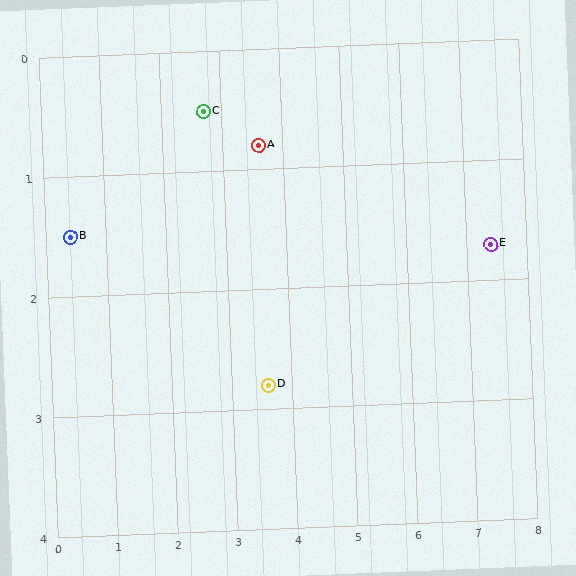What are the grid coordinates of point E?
Point E is at approximately (7.4, 1.7).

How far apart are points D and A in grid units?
Points D and A are about 2.0 grid units apart.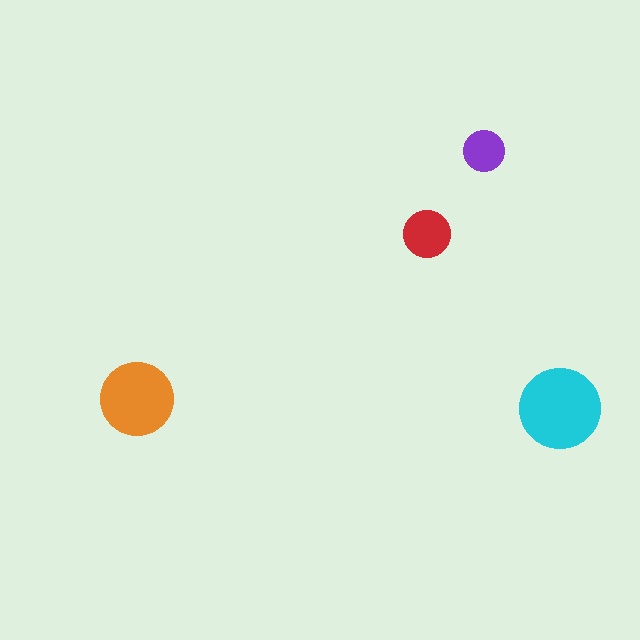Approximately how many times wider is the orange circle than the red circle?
About 1.5 times wider.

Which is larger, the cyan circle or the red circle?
The cyan one.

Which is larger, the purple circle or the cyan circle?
The cyan one.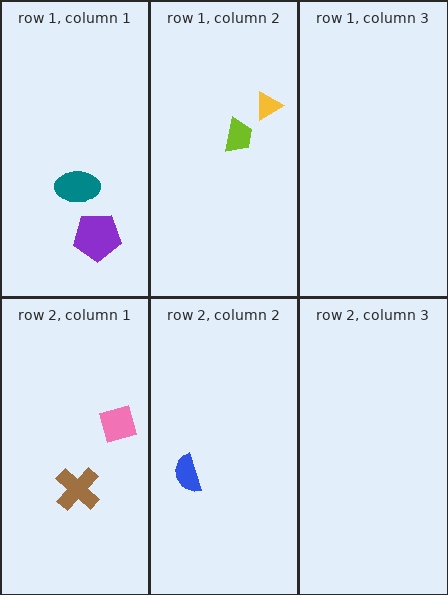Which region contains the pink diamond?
The row 2, column 1 region.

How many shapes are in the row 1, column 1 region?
2.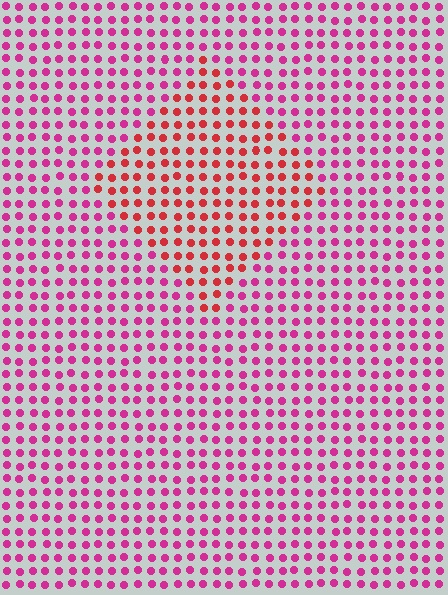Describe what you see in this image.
The image is filled with small magenta elements in a uniform arrangement. A diamond-shaped region is visible where the elements are tinted to a slightly different hue, forming a subtle color boundary.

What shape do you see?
I see a diamond.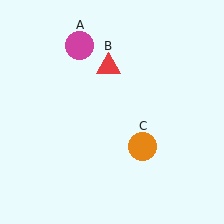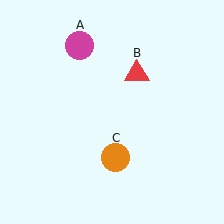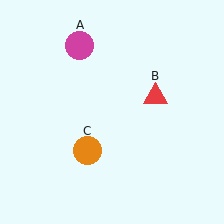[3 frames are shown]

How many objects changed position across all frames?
2 objects changed position: red triangle (object B), orange circle (object C).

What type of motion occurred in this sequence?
The red triangle (object B), orange circle (object C) rotated clockwise around the center of the scene.